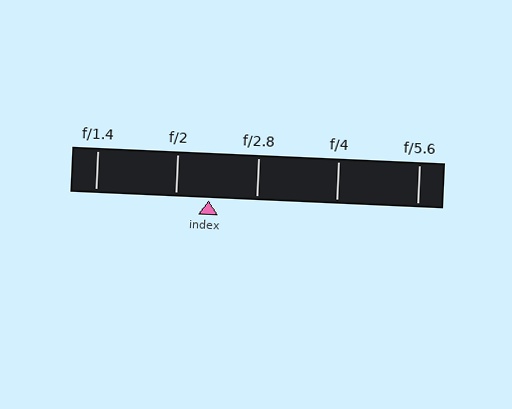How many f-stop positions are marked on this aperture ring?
There are 5 f-stop positions marked.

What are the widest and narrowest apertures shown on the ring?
The widest aperture shown is f/1.4 and the narrowest is f/5.6.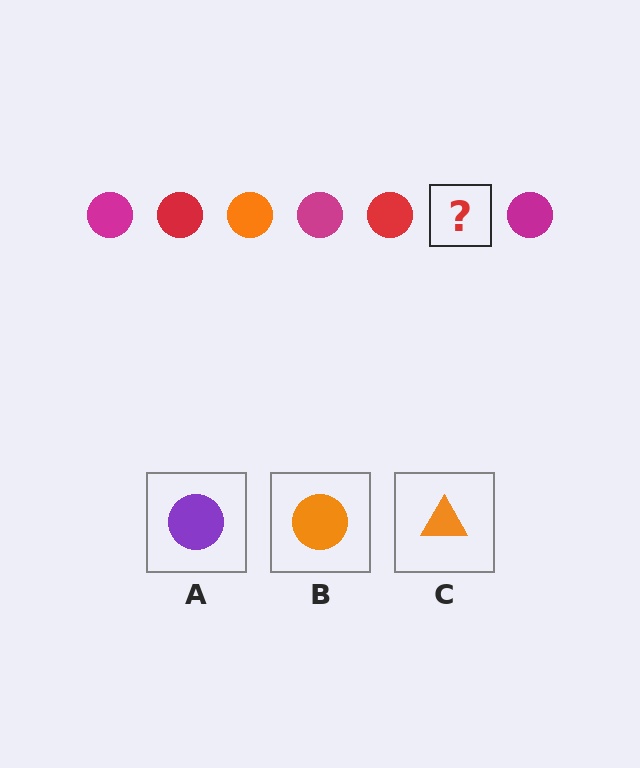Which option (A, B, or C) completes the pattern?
B.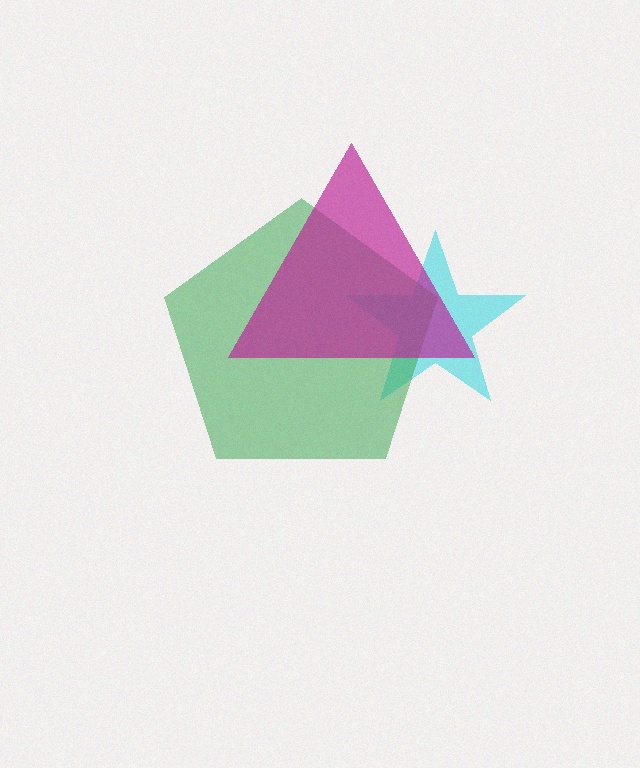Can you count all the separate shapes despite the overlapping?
Yes, there are 3 separate shapes.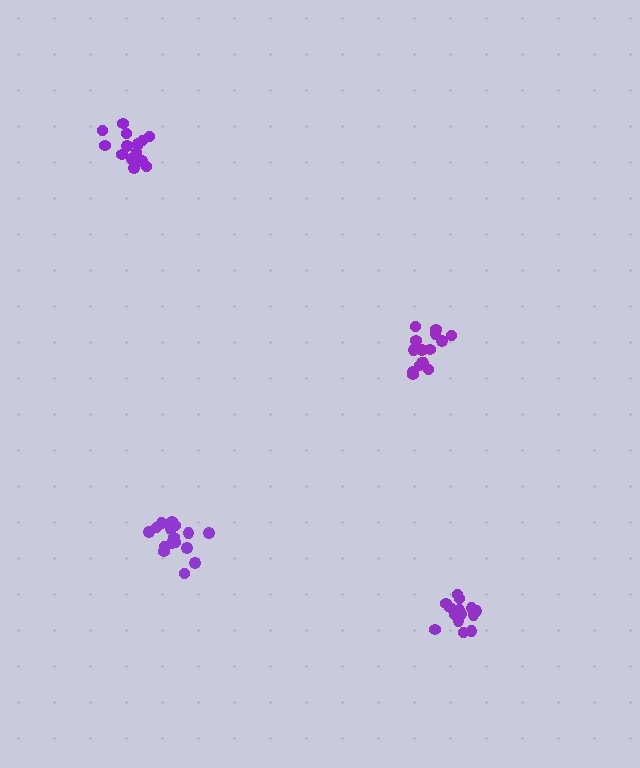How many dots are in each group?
Group 1: 16 dots, Group 2: 15 dots, Group 3: 14 dots, Group 4: 16 dots (61 total).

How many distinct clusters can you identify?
There are 4 distinct clusters.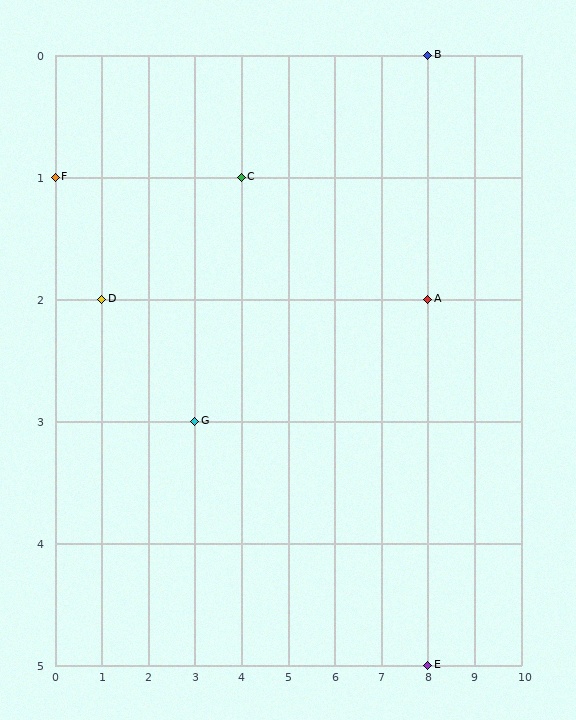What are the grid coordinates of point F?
Point F is at grid coordinates (0, 1).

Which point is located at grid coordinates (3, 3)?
Point G is at (3, 3).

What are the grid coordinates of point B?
Point B is at grid coordinates (8, 0).